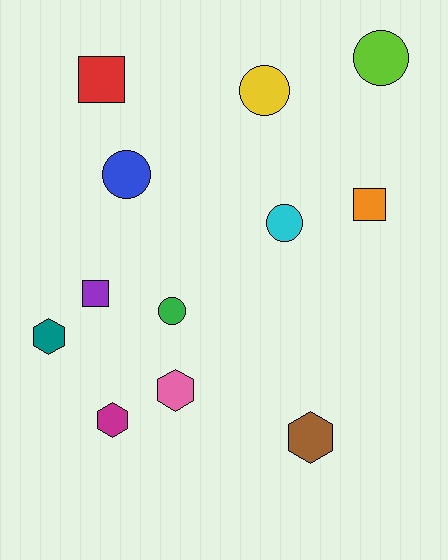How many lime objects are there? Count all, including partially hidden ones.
There is 1 lime object.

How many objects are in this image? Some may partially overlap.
There are 12 objects.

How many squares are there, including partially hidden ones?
There are 3 squares.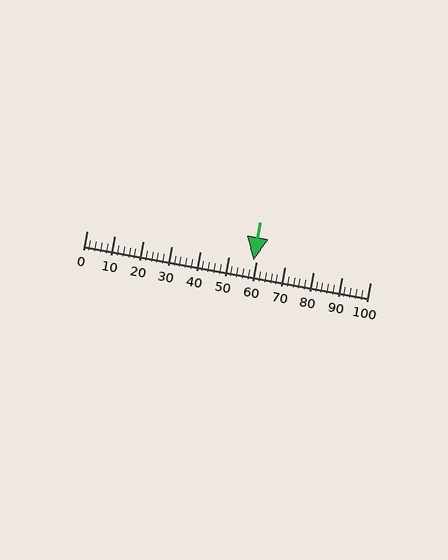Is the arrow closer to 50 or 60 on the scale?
The arrow is closer to 60.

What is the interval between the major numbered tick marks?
The major tick marks are spaced 10 units apart.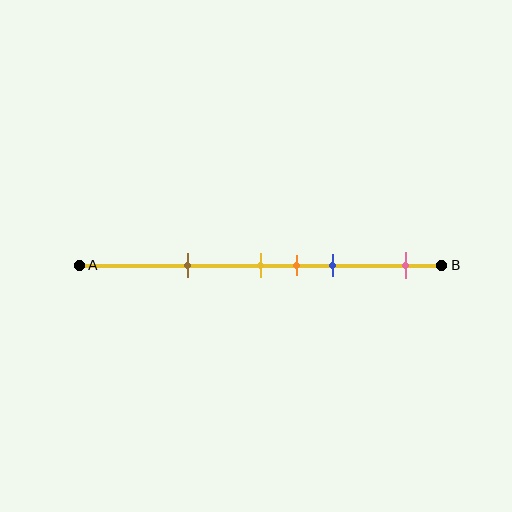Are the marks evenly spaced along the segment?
No, the marks are not evenly spaced.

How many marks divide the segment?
There are 5 marks dividing the segment.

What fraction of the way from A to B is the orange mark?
The orange mark is approximately 60% (0.6) of the way from A to B.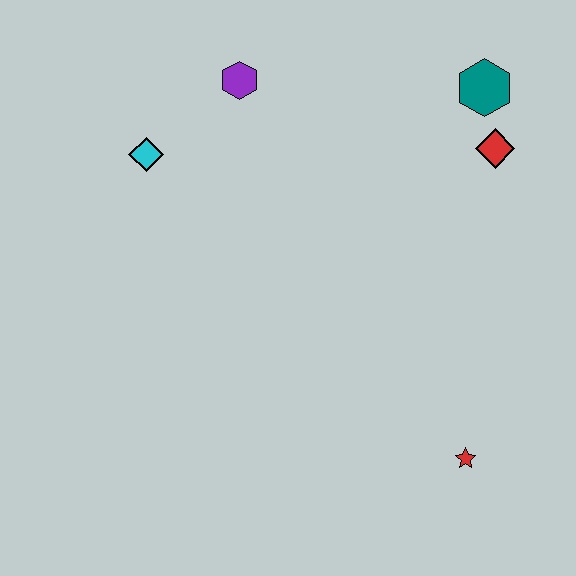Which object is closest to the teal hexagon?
The red diamond is closest to the teal hexagon.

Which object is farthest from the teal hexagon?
The red star is farthest from the teal hexagon.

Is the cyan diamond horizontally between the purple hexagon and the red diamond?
No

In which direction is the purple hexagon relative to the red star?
The purple hexagon is above the red star.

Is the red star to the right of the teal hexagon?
No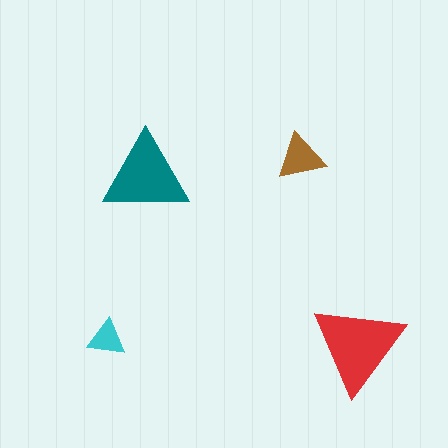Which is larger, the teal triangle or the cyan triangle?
The teal one.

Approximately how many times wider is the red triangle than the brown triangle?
About 2 times wider.